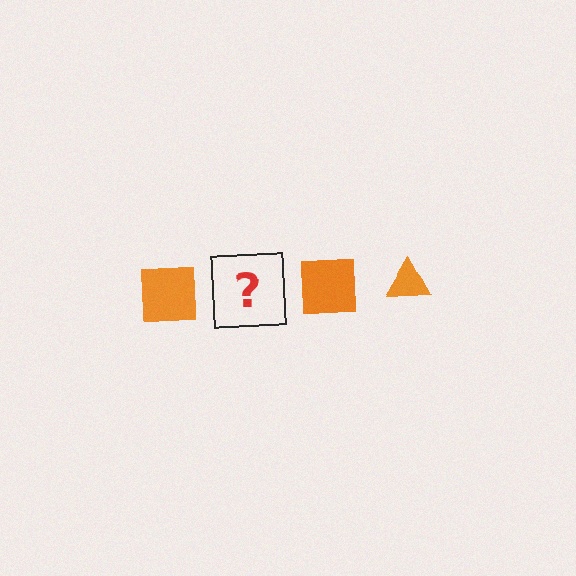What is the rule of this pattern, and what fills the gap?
The rule is that the pattern cycles through square, triangle shapes in orange. The gap should be filled with an orange triangle.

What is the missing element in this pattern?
The missing element is an orange triangle.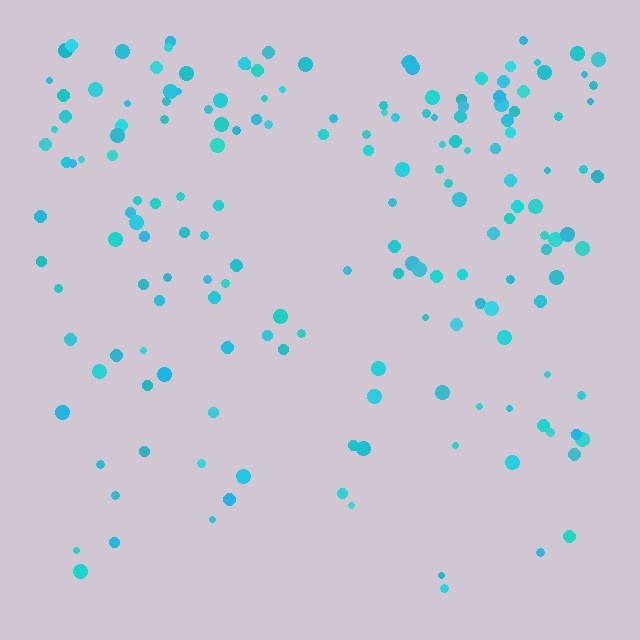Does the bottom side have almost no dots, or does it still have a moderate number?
Still a moderate number, just noticeably fewer than the top.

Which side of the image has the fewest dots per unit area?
The bottom.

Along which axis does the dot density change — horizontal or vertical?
Vertical.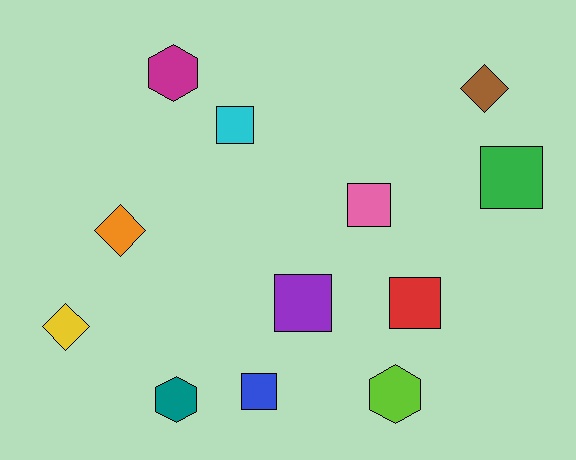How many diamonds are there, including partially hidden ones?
There are 3 diamonds.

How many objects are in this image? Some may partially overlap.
There are 12 objects.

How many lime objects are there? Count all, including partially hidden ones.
There is 1 lime object.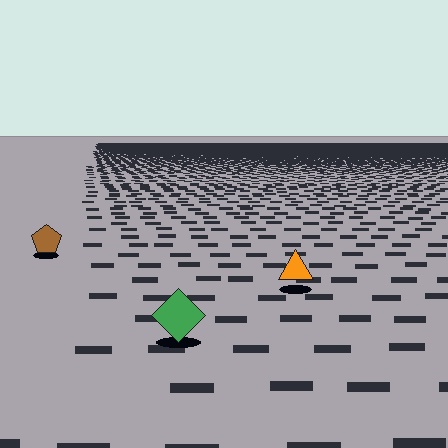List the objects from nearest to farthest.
From nearest to farthest: the green diamond, the orange triangle, the brown pentagon.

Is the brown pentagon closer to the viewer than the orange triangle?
No. The orange triangle is closer — you can tell from the texture gradient: the ground texture is coarser near it.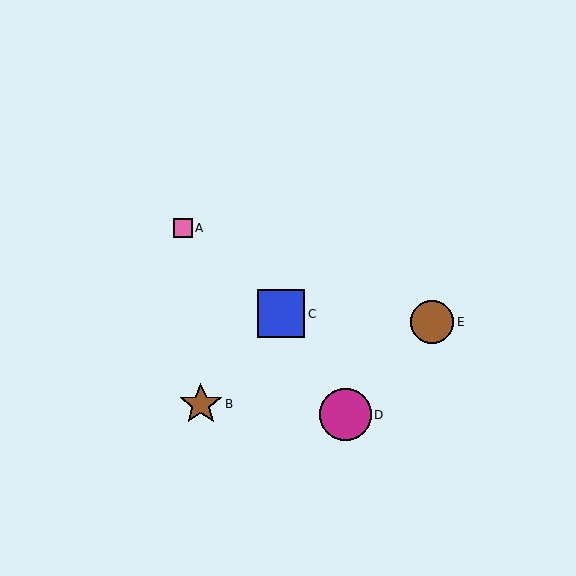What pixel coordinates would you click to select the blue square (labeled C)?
Click at (281, 314) to select the blue square C.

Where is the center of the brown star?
The center of the brown star is at (201, 404).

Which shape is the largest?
The magenta circle (labeled D) is the largest.